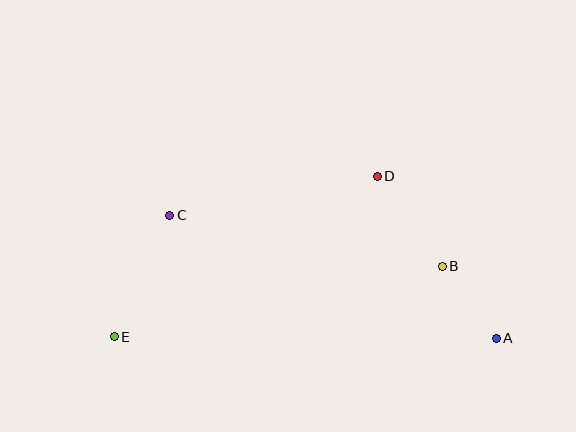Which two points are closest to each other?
Points A and B are closest to each other.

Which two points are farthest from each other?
Points A and E are farthest from each other.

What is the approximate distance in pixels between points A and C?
The distance between A and C is approximately 349 pixels.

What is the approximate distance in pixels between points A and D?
The distance between A and D is approximately 201 pixels.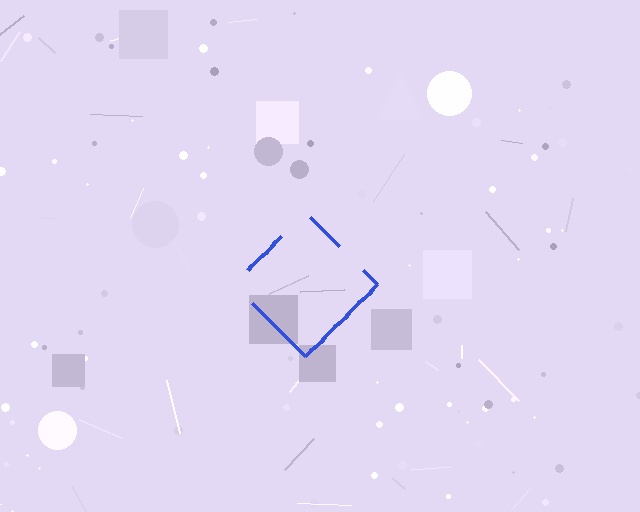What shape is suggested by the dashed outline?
The dashed outline suggests a diamond.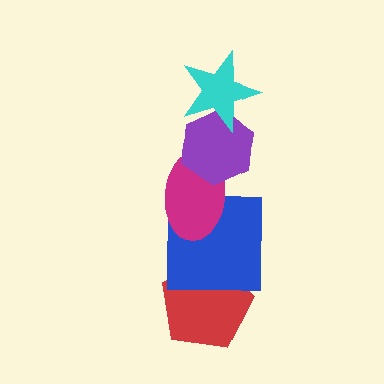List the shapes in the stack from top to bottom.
From top to bottom: the cyan star, the purple hexagon, the magenta ellipse, the blue square, the red pentagon.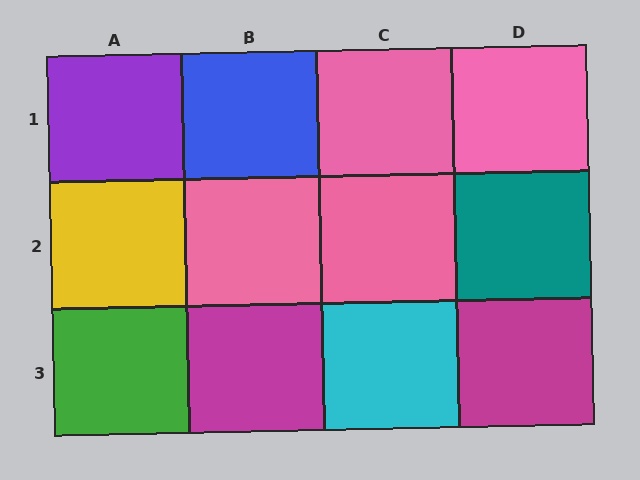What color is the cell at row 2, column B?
Pink.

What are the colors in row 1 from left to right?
Purple, blue, pink, pink.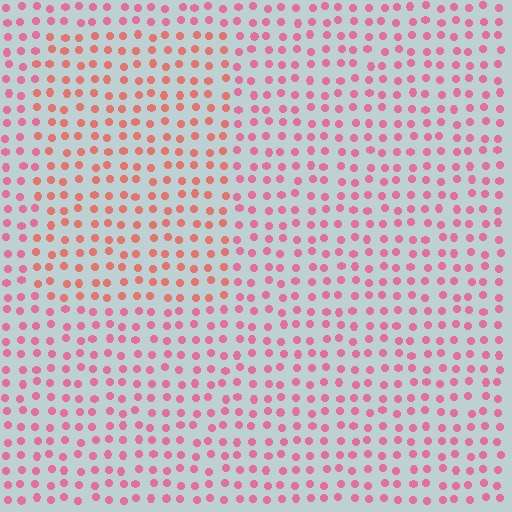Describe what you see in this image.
The image is filled with small pink elements in a uniform arrangement. A rectangle-shaped region is visible where the elements are tinted to a slightly different hue, forming a subtle color boundary.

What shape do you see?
I see a rectangle.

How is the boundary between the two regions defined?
The boundary is defined purely by a slight shift in hue (about 28 degrees). Spacing, size, and orientation are identical on both sides.